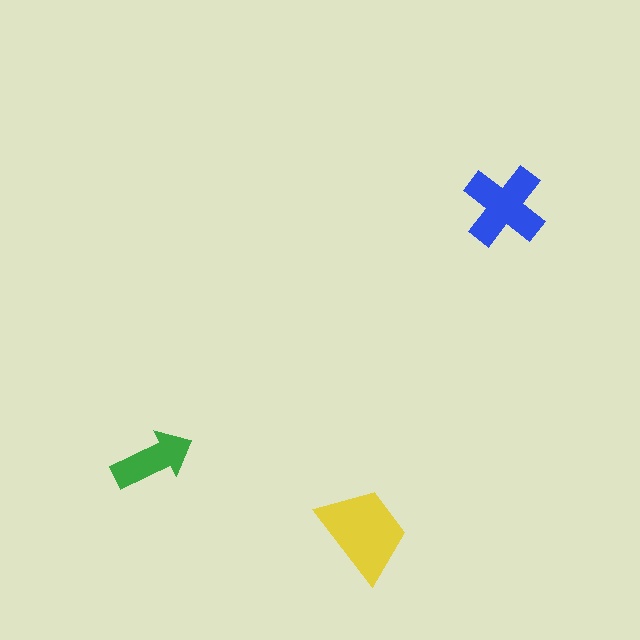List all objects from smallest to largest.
The green arrow, the blue cross, the yellow trapezoid.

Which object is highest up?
The blue cross is topmost.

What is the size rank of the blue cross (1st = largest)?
2nd.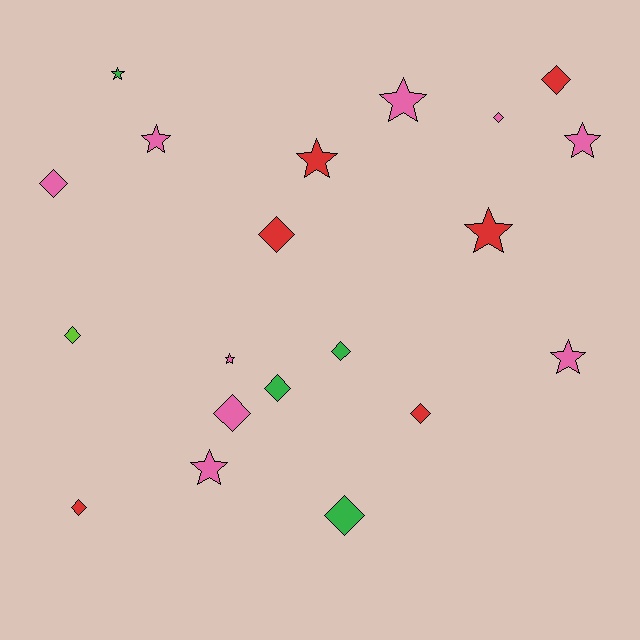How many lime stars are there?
There are no lime stars.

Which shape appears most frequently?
Diamond, with 11 objects.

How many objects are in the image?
There are 20 objects.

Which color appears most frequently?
Pink, with 9 objects.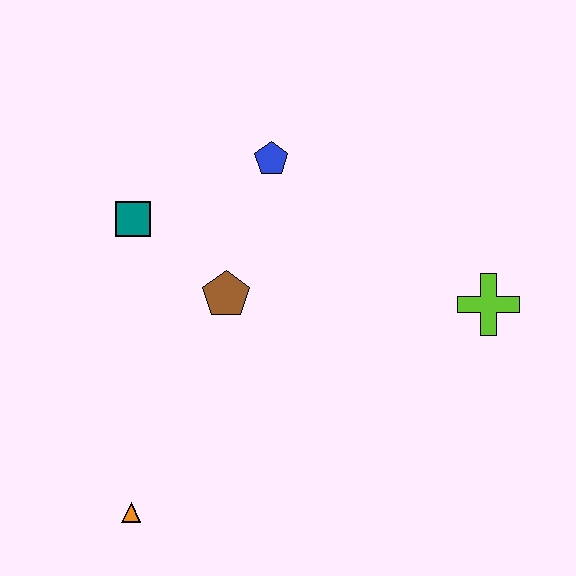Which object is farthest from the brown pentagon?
The lime cross is farthest from the brown pentagon.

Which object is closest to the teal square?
The brown pentagon is closest to the teal square.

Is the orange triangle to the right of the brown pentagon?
No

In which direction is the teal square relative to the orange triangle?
The teal square is above the orange triangle.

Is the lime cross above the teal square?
No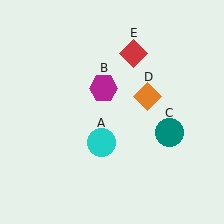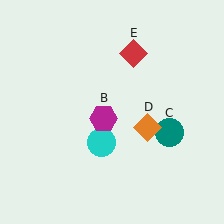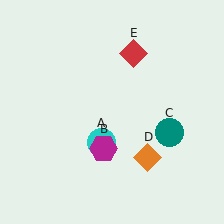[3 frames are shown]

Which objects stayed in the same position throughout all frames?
Cyan circle (object A) and teal circle (object C) and red diamond (object E) remained stationary.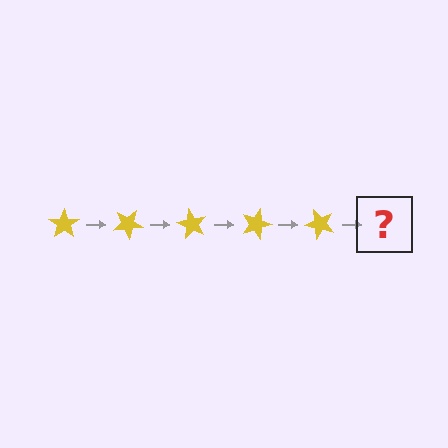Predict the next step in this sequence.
The next step is a yellow star rotated 150 degrees.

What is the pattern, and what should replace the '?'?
The pattern is that the star rotates 30 degrees each step. The '?' should be a yellow star rotated 150 degrees.